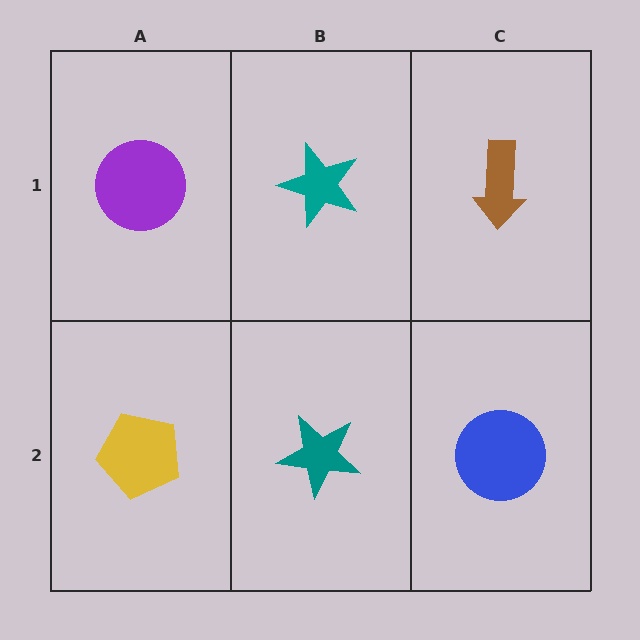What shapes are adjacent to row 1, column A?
A yellow pentagon (row 2, column A), a teal star (row 1, column B).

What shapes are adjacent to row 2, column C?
A brown arrow (row 1, column C), a teal star (row 2, column B).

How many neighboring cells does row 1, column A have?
2.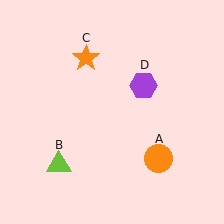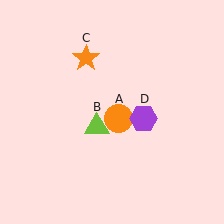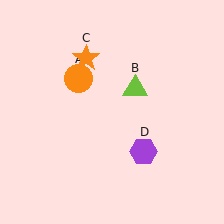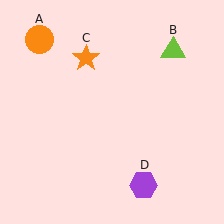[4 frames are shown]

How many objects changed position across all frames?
3 objects changed position: orange circle (object A), lime triangle (object B), purple hexagon (object D).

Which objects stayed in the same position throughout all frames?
Orange star (object C) remained stationary.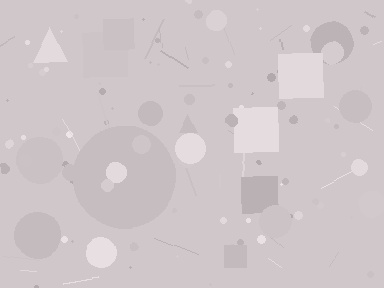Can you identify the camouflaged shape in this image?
The camouflaged shape is a circle.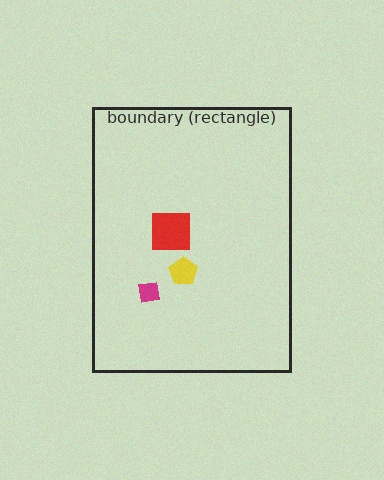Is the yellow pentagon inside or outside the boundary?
Inside.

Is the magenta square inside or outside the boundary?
Inside.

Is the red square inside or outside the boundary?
Inside.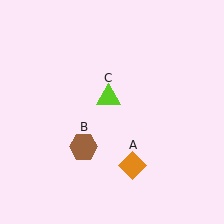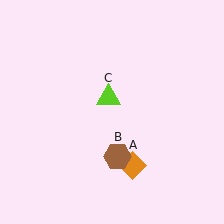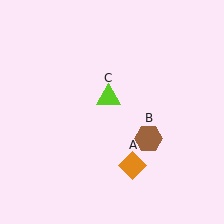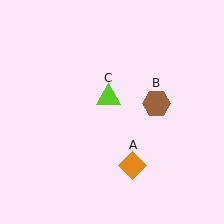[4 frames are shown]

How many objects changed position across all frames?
1 object changed position: brown hexagon (object B).